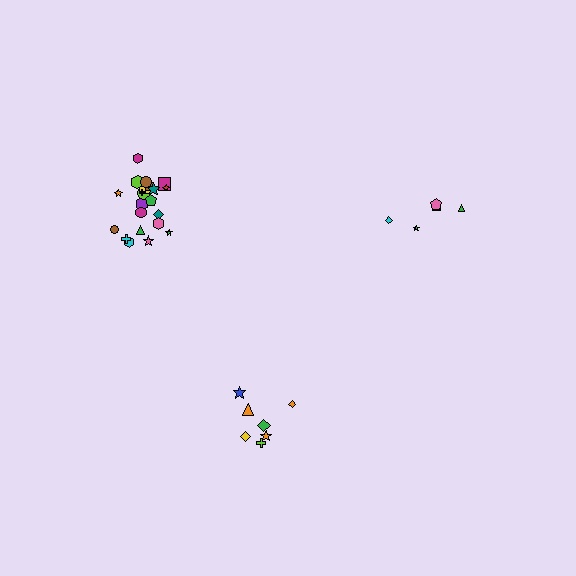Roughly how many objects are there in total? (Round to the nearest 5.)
Roughly 35 objects in total.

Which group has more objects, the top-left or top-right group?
The top-left group.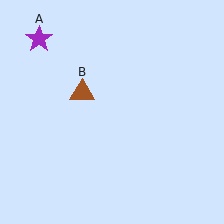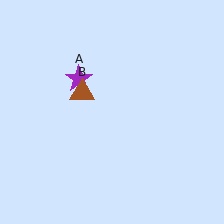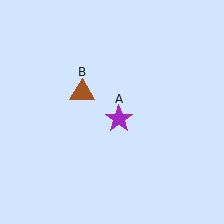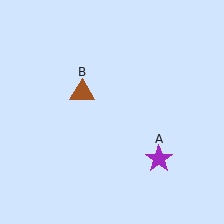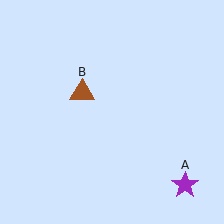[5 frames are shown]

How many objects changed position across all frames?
1 object changed position: purple star (object A).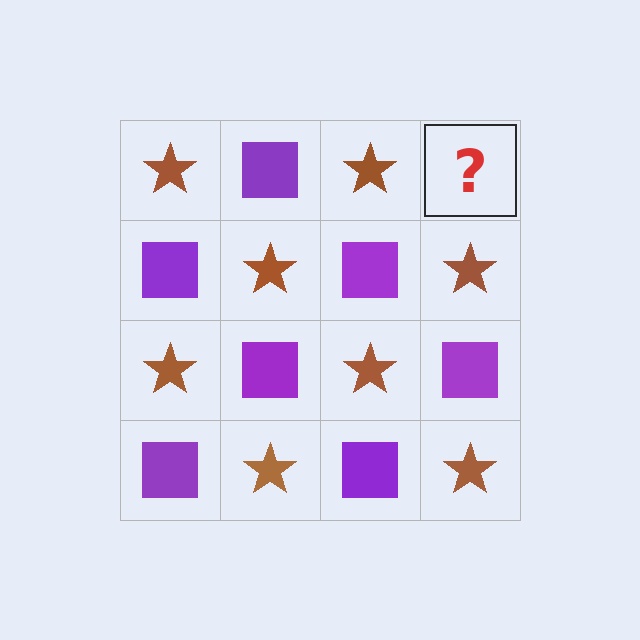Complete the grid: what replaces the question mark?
The question mark should be replaced with a purple square.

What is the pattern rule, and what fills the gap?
The rule is that it alternates brown star and purple square in a checkerboard pattern. The gap should be filled with a purple square.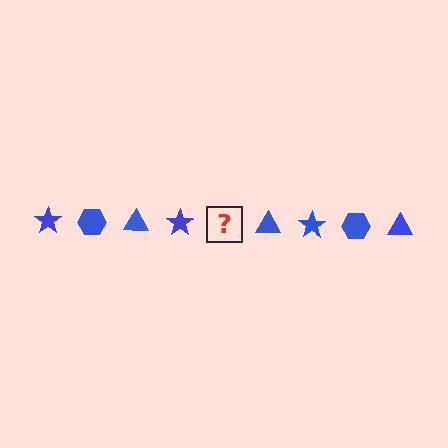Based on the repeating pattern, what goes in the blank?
The blank should be a blue hexagon.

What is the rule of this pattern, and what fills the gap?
The rule is that the pattern cycles through star, hexagon, triangle shapes in blue. The gap should be filled with a blue hexagon.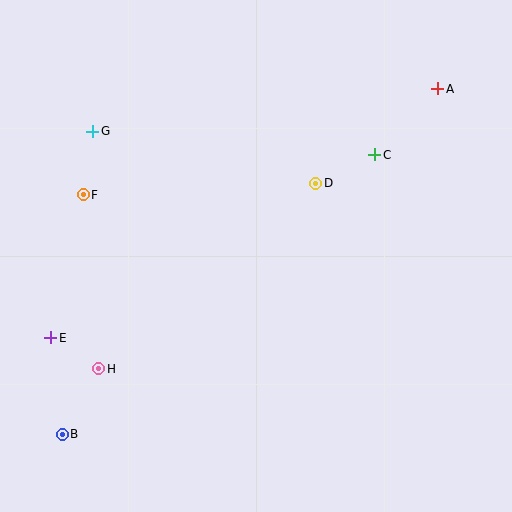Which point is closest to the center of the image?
Point D at (316, 183) is closest to the center.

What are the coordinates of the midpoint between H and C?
The midpoint between H and C is at (237, 262).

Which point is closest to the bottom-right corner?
Point C is closest to the bottom-right corner.